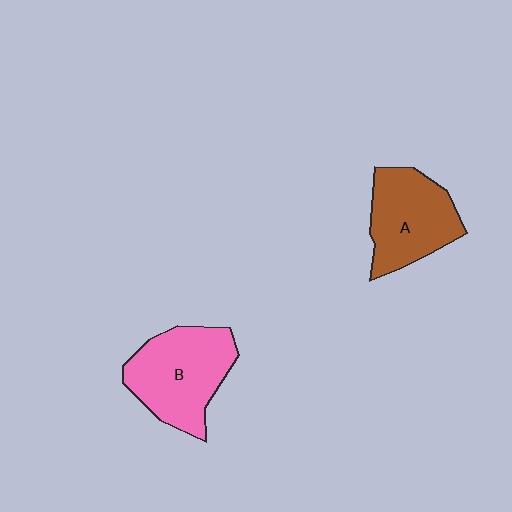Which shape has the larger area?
Shape B (pink).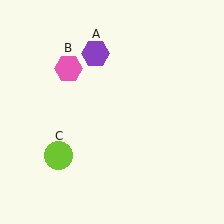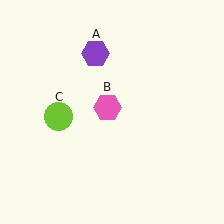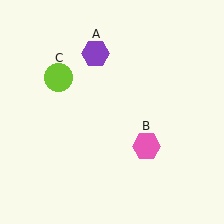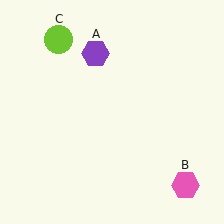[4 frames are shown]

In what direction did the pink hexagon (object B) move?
The pink hexagon (object B) moved down and to the right.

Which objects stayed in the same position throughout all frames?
Purple hexagon (object A) remained stationary.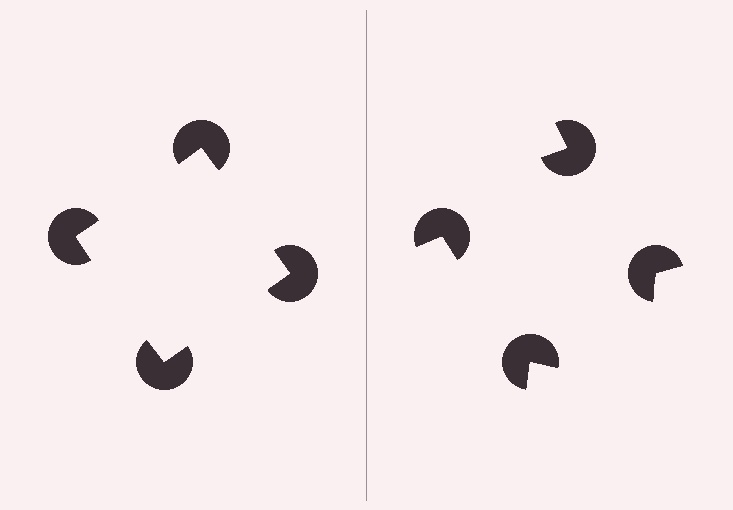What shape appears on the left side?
An illusory square.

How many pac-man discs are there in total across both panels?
8 — 4 on each side.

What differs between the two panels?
The pac-man discs are positioned identically on both sides; only the wedge orientations differ. On the left they align to a square; on the right they are misaligned.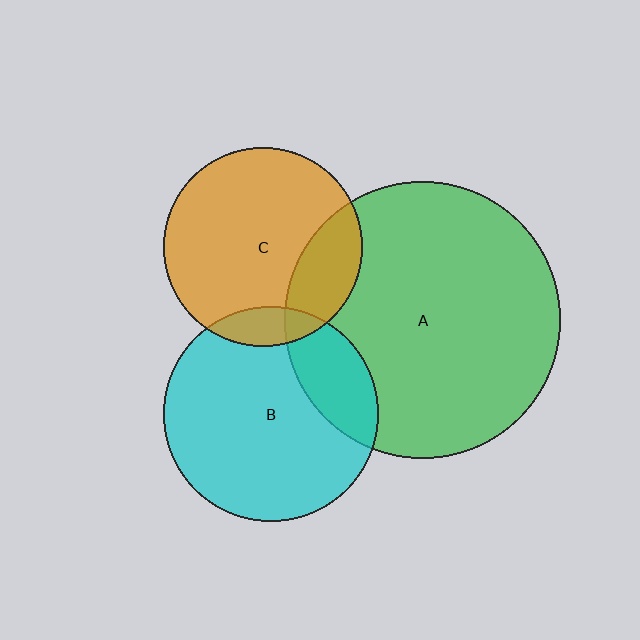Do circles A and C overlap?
Yes.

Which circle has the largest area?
Circle A (green).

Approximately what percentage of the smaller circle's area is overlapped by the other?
Approximately 20%.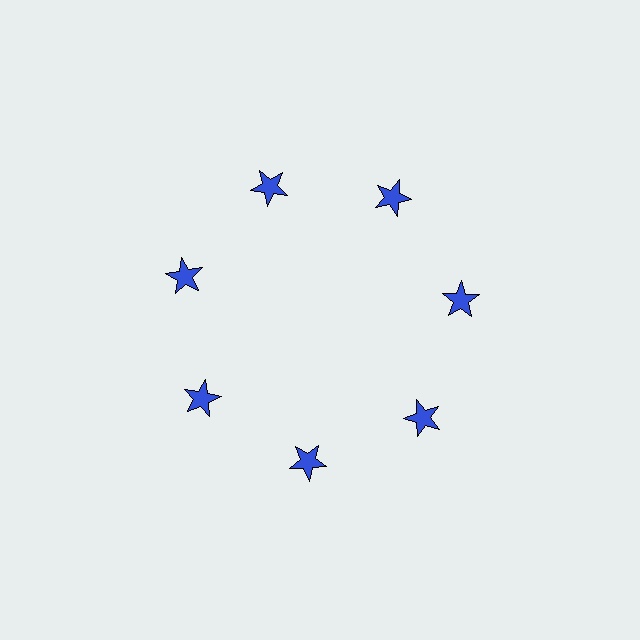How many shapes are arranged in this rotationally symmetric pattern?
There are 7 shapes, arranged in 7 groups of 1.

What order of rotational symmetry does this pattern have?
This pattern has 7-fold rotational symmetry.